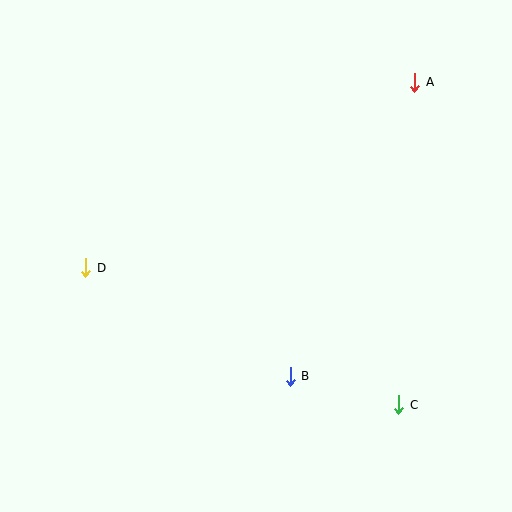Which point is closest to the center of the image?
Point B at (290, 376) is closest to the center.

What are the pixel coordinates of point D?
Point D is at (86, 268).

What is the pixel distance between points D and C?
The distance between D and C is 341 pixels.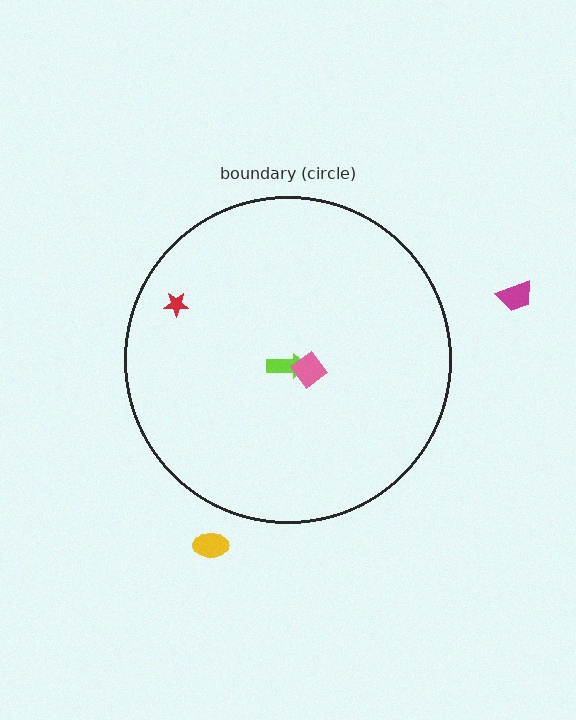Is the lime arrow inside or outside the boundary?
Inside.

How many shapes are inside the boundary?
3 inside, 2 outside.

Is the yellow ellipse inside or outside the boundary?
Outside.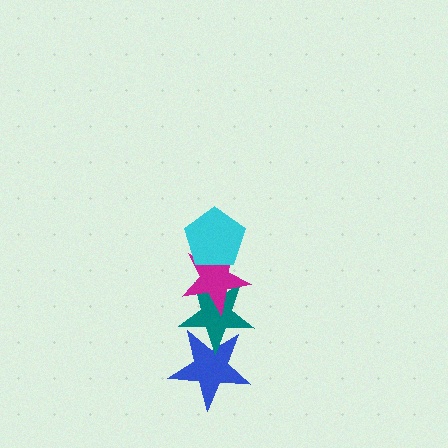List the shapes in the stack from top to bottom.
From top to bottom: the cyan pentagon, the magenta star, the teal star, the blue star.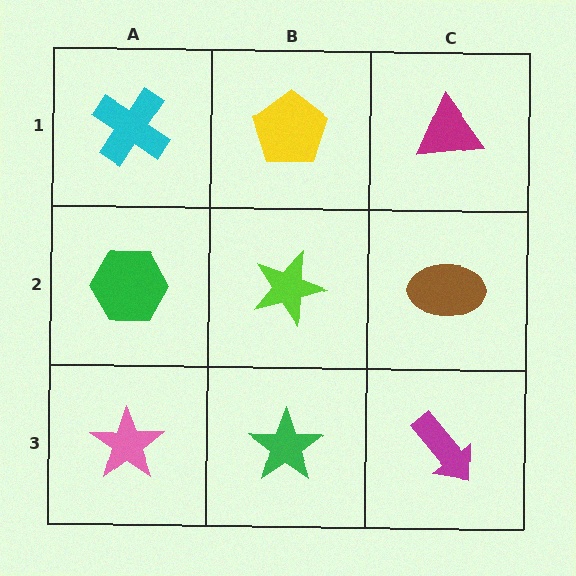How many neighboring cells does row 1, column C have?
2.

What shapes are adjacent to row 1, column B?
A lime star (row 2, column B), a cyan cross (row 1, column A), a magenta triangle (row 1, column C).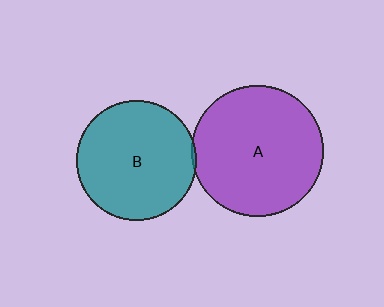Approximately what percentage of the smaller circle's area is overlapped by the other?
Approximately 5%.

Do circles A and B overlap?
Yes.